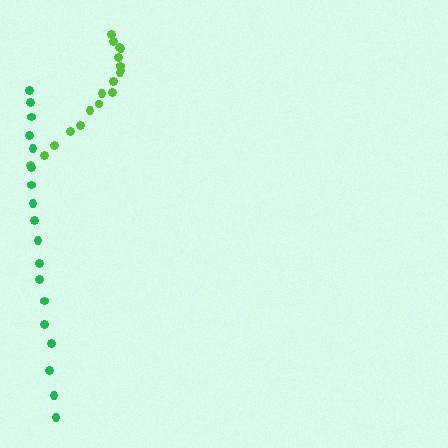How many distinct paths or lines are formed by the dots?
There are 2 distinct paths.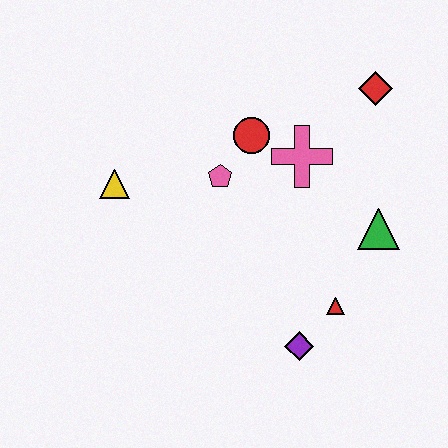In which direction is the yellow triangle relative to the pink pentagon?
The yellow triangle is to the left of the pink pentagon.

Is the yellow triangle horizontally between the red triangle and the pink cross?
No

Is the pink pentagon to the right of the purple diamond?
No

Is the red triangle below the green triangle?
Yes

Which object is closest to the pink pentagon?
The red circle is closest to the pink pentagon.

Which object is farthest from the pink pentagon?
The purple diamond is farthest from the pink pentagon.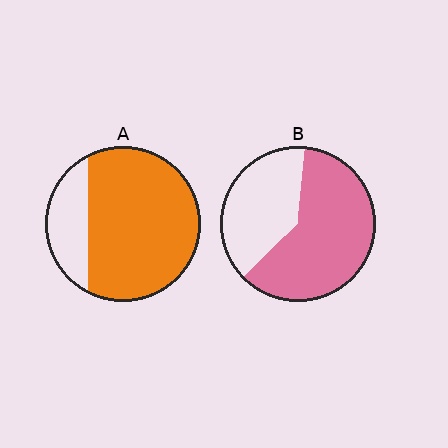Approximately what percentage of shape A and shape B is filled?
A is approximately 80% and B is approximately 60%.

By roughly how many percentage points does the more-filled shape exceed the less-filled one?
By roughly 15 percentage points (A over B).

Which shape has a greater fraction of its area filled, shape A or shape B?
Shape A.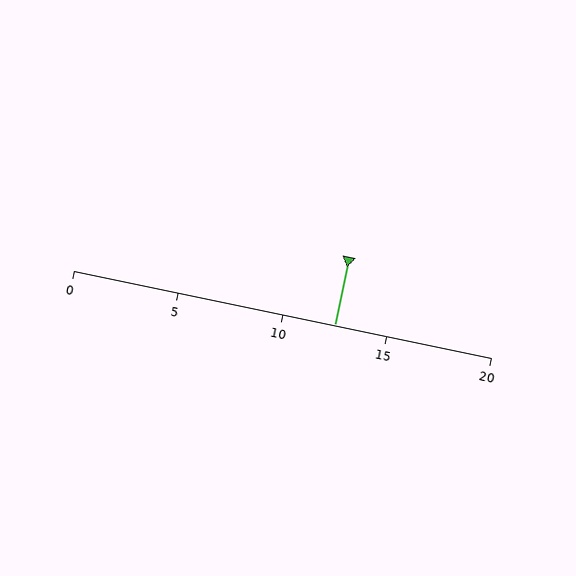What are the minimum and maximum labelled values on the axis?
The axis runs from 0 to 20.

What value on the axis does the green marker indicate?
The marker indicates approximately 12.5.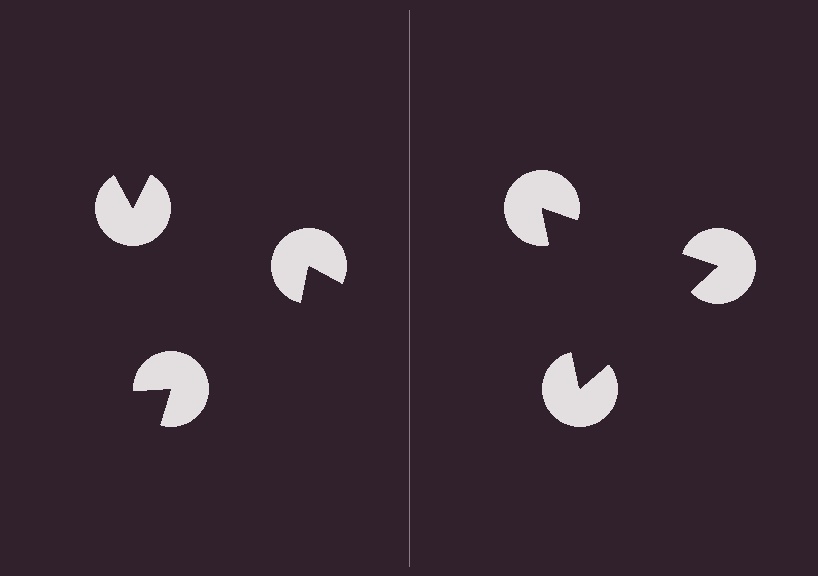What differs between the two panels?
The pac-man discs are positioned identically on both sides; only the wedge orientations differ. On the right they align to a triangle; on the left they are misaligned.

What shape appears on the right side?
An illusory triangle.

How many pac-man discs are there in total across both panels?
6 — 3 on each side.